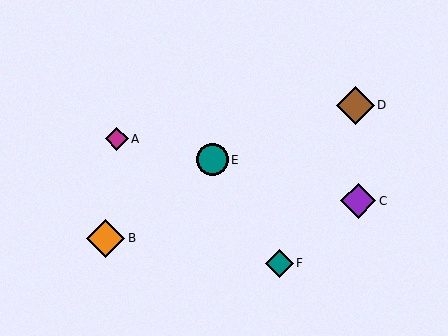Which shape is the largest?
The brown diamond (labeled D) is the largest.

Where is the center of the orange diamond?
The center of the orange diamond is at (106, 238).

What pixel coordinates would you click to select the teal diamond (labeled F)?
Click at (279, 263) to select the teal diamond F.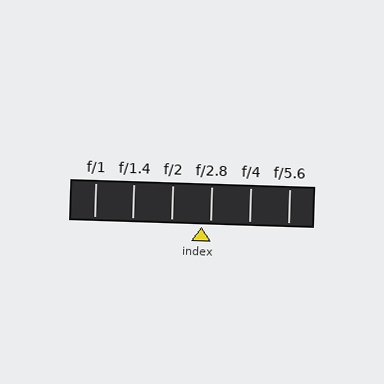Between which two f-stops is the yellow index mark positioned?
The index mark is between f/2 and f/2.8.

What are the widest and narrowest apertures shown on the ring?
The widest aperture shown is f/1 and the narrowest is f/5.6.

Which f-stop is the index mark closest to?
The index mark is closest to f/2.8.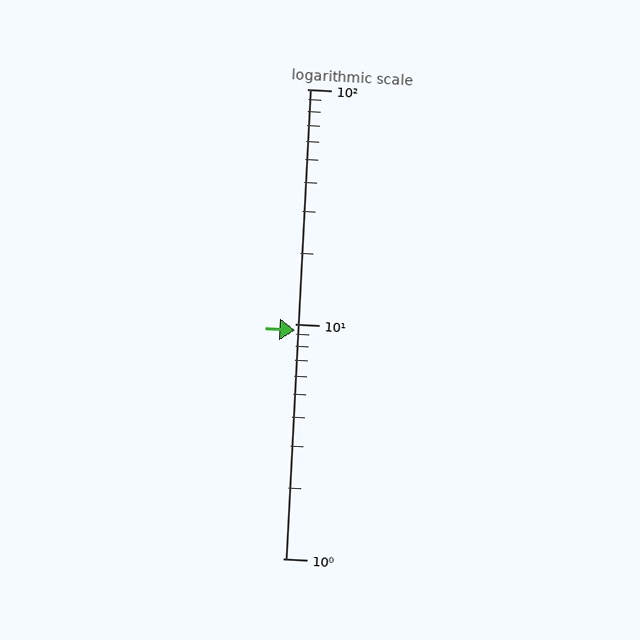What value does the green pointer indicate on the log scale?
The pointer indicates approximately 9.4.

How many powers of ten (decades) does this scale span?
The scale spans 2 decades, from 1 to 100.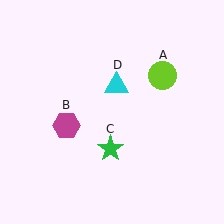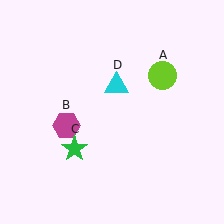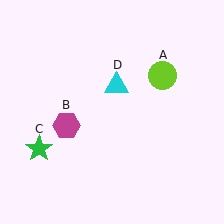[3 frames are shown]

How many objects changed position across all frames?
1 object changed position: green star (object C).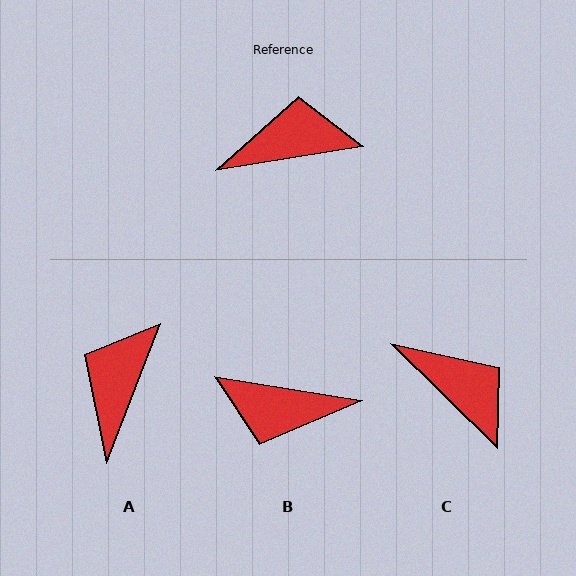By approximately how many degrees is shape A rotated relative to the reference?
Approximately 60 degrees counter-clockwise.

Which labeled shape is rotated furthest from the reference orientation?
B, about 162 degrees away.